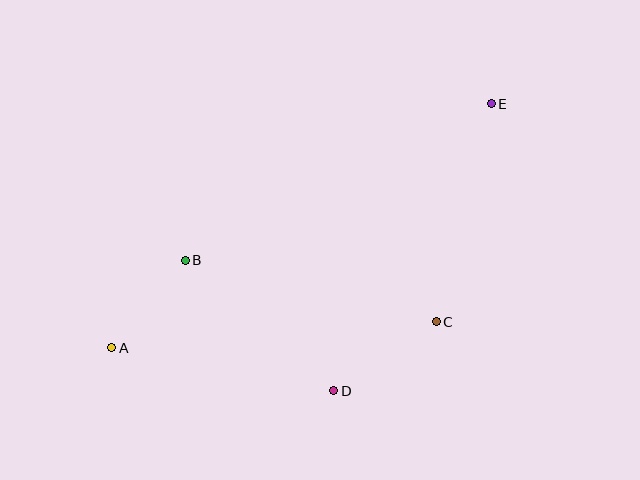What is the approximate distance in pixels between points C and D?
The distance between C and D is approximately 123 pixels.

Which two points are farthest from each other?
Points A and E are farthest from each other.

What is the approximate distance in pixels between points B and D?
The distance between B and D is approximately 198 pixels.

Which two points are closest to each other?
Points A and B are closest to each other.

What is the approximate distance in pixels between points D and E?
The distance between D and E is approximately 327 pixels.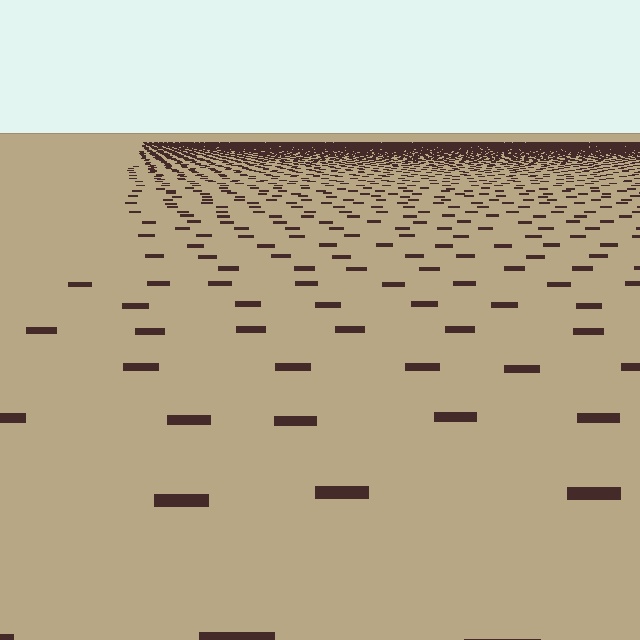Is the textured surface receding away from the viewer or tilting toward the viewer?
The surface is receding away from the viewer. Texture elements get smaller and denser toward the top.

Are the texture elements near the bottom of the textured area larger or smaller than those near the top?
Larger. Near the bottom, elements are closer to the viewer and appear at a bigger on-screen size.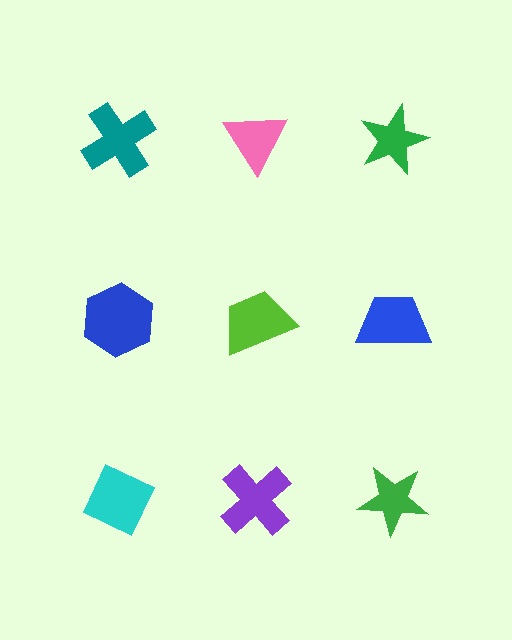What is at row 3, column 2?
A purple cross.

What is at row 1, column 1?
A teal cross.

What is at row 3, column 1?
A cyan diamond.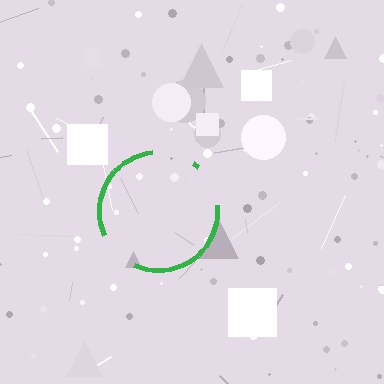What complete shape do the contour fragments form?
The contour fragments form a circle.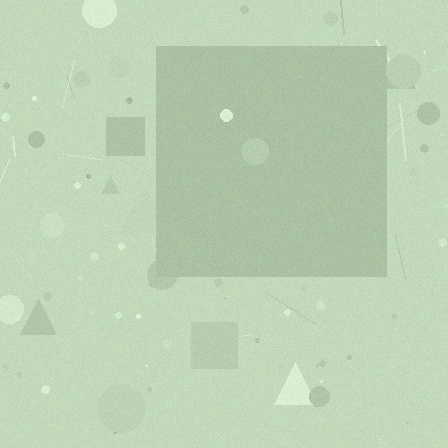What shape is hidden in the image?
A square is hidden in the image.